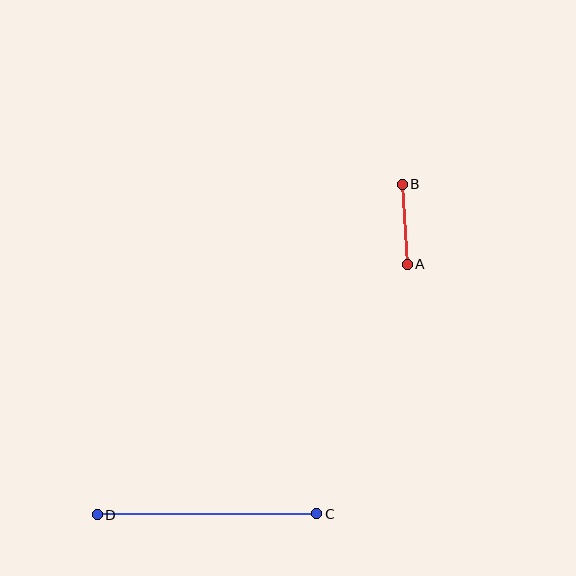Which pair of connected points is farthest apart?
Points C and D are farthest apart.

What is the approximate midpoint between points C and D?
The midpoint is at approximately (207, 514) pixels.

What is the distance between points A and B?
The distance is approximately 80 pixels.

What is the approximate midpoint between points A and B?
The midpoint is at approximately (405, 224) pixels.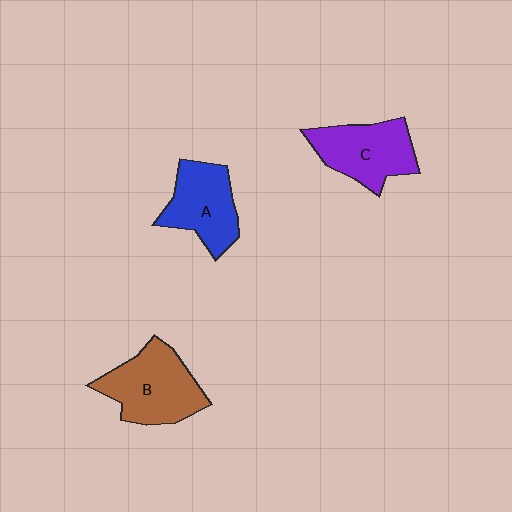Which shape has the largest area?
Shape B (brown).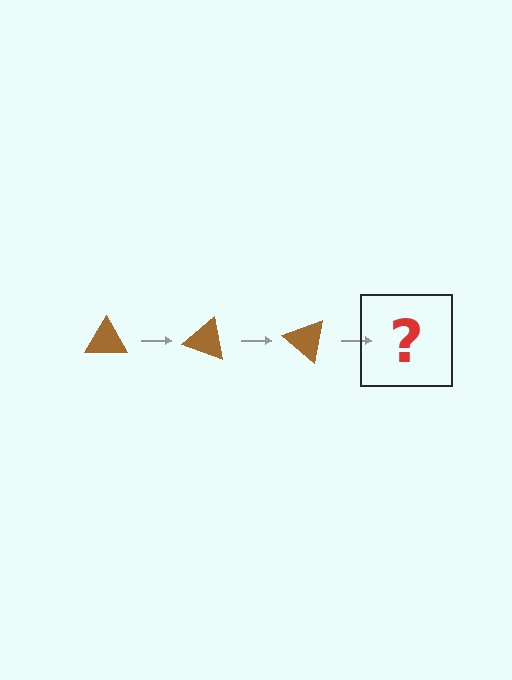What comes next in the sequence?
The next element should be a brown triangle rotated 60 degrees.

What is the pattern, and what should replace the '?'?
The pattern is that the triangle rotates 20 degrees each step. The '?' should be a brown triangle rotated 60 degrees.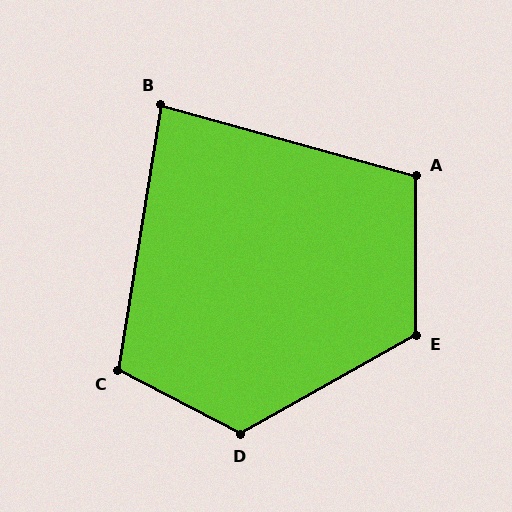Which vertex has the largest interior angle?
D, at approximately 123 degrees.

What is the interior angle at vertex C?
Approximately 109 degrees (obtuse).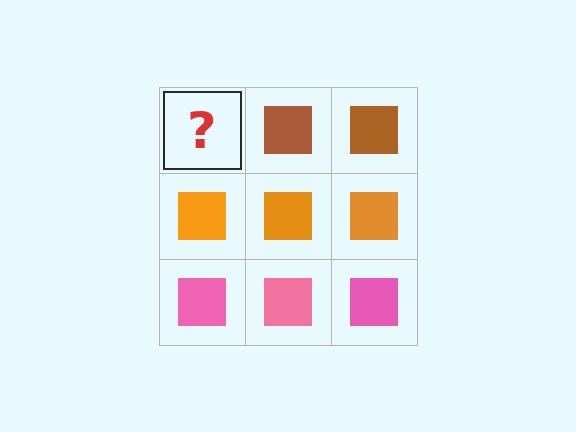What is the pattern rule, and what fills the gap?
The rule is that each row has a consistent color. The gap should be filled with a brown square.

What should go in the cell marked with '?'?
The missing cell should contain a brown square.